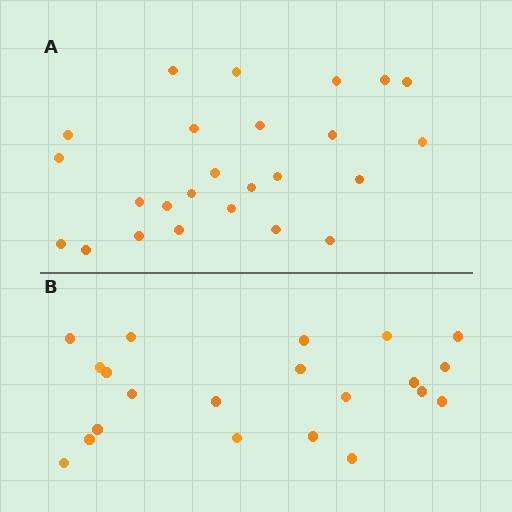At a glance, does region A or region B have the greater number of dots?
Region A (the top region) has more dots.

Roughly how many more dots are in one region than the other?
Region A has about 4 more dots than region B.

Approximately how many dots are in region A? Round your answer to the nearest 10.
About 20 dots. (The exact count is 25, which rounds to 20.)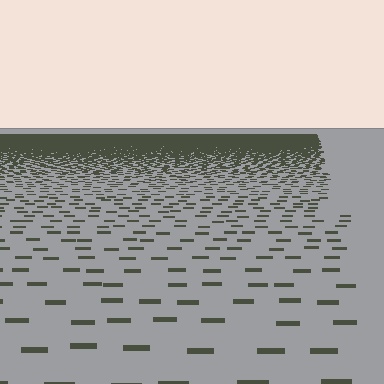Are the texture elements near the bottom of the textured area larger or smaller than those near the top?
Larger. Near the bottom, elements are closer to the viewer and appear at a bigger on-screen size.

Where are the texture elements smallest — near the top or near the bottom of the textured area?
Near the top.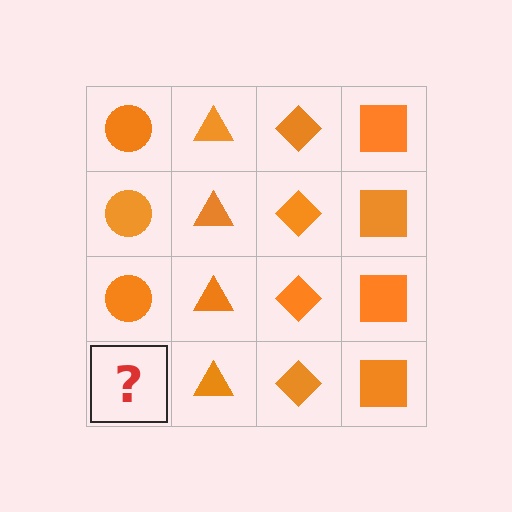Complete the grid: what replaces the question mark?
The question mark should be replaced with an orange circle.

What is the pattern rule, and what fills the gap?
The rule is that each column has a consistent shape. The gap should be filled with an orange circle.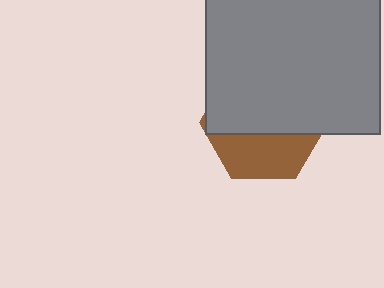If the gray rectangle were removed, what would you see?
You would see the complete brown hexagon.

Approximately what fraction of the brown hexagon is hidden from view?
Roughly 64% of the brown hexagon is hidden behind the gray rectangle.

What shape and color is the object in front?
The object in front is a gray rectangle.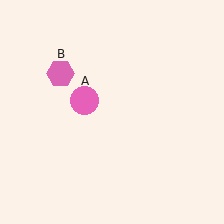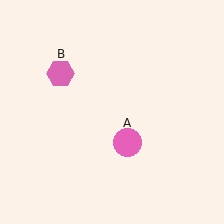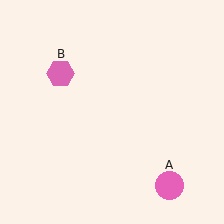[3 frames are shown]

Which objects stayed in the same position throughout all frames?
Pink hexagon (object B) remained stationary.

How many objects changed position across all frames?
1 object changed position: pink circle (object A).